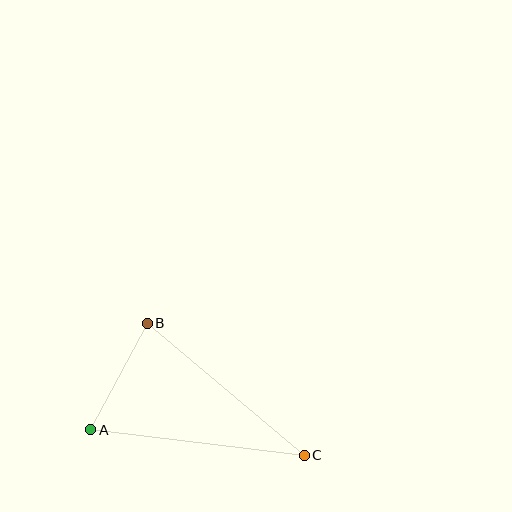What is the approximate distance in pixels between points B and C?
The distance between B and C is approximately 205 pixels.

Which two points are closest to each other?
Points A and B are closest to each other.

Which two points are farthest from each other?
Points A and C are farthest from each other.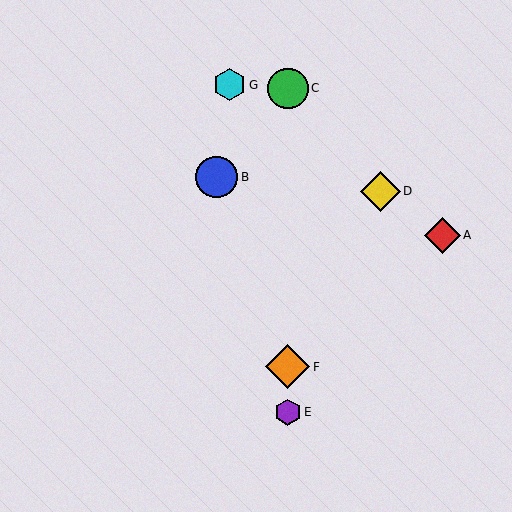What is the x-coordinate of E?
Object E is at x≈288.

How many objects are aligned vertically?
3 objects (C, E, F) are aligned vertically.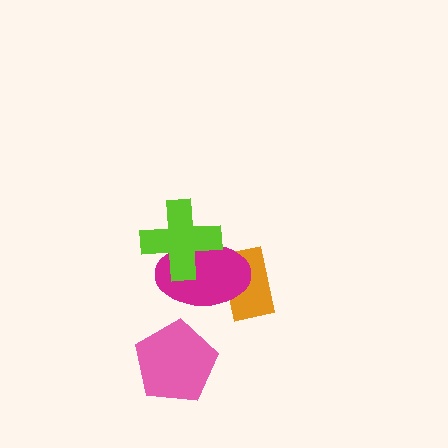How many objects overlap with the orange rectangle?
1 object overlaps with the orange rectangle.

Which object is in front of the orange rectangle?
The magenta ellipse is in front of the orange rectangle.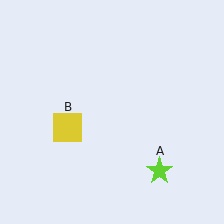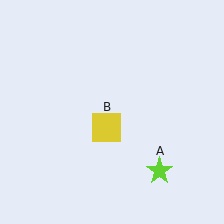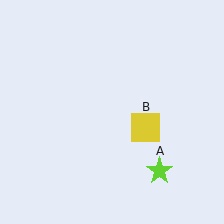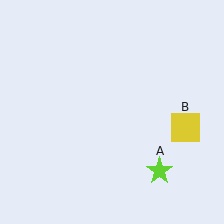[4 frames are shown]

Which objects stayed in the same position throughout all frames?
Lime star (object A) remained stationary.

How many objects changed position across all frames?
1 object changed position: yellow square (object B).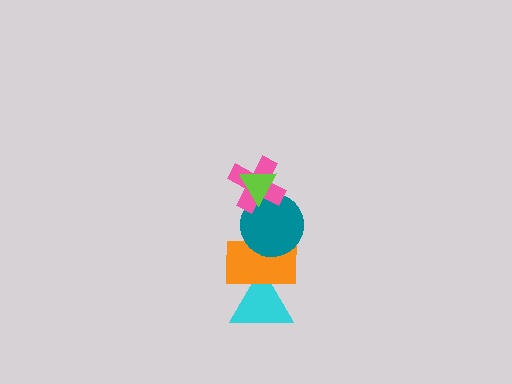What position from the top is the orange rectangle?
The orange rectangle is 4th from the top.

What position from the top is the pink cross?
The pink cross is 2nd from the top.